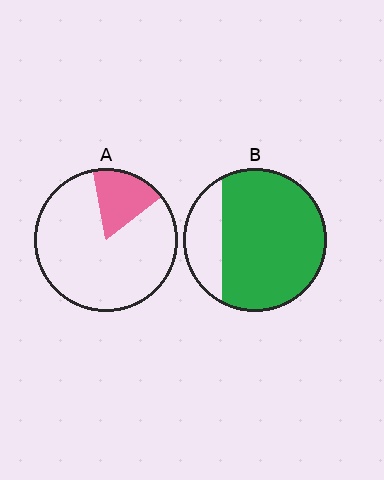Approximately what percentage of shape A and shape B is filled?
A is approximately 20% and B is approximately 80%.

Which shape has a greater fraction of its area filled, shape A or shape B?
Shape B.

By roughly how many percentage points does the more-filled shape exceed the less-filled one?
By roughly 60 percentage points (B over A).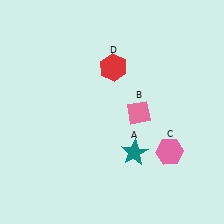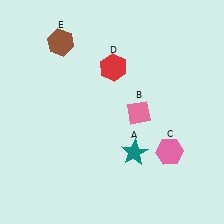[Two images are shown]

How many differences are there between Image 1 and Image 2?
There is 1 difference between the two images.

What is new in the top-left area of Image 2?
A brown hexagon (E) was added in the top-left area of Image 2.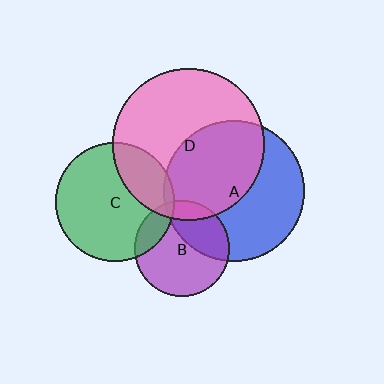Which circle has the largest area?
Circle D (pink).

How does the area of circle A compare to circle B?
Approximately 2.2 times.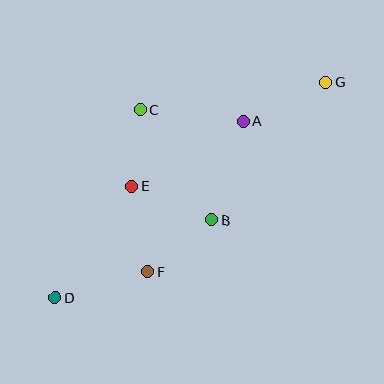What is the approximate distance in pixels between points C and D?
The distance between C and D is approximately 206 pixels.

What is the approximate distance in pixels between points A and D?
The distance between A and D is approximately 258 pixels.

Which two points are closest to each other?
Points C and E are closest to each other.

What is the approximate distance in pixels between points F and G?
The distance between F and G is approximately 260 pixels.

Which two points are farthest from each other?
Points D and G are farthest from each other.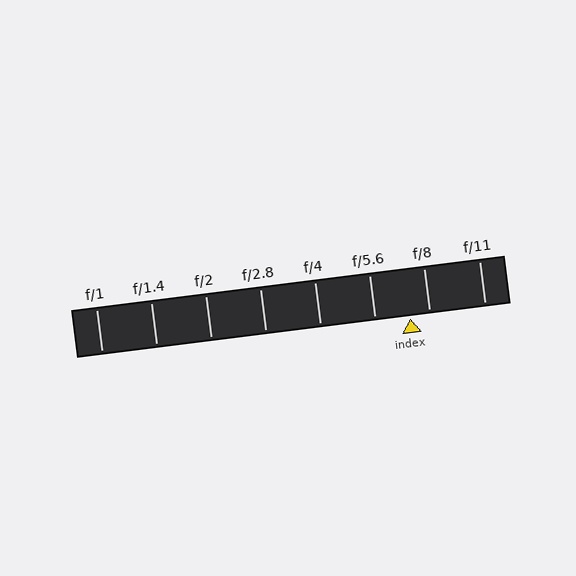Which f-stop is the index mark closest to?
The index mark is closest to f/8.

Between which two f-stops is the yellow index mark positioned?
The index mark is between f/5.6 and f/8.